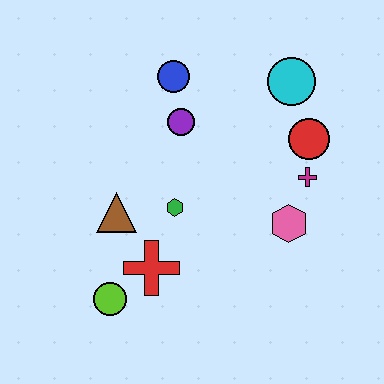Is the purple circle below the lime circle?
No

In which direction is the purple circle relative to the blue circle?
The purple circle is below the blue circle.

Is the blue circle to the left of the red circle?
Yes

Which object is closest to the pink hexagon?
The magenta cross is closest to the pink hexagon.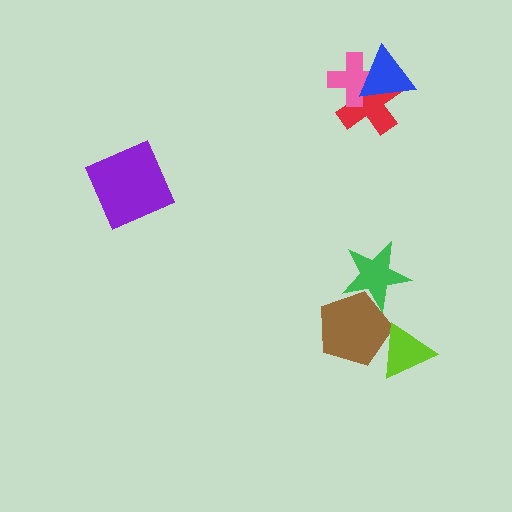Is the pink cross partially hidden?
Yes, it is partially covered by another shape.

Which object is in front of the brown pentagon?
The lime triangle is in front of the brown pentagon.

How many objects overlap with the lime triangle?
1 object overlaps with the lime triangle.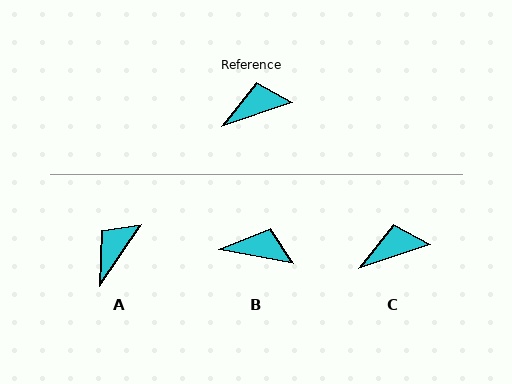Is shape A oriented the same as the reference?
No, it is off by about 38 degrees.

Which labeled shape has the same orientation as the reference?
C.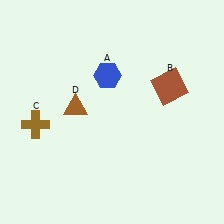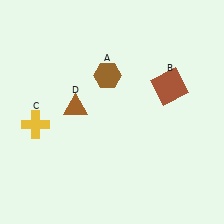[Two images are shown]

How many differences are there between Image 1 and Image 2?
There are 2 differences between the two images.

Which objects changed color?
A changed from blue to brown. C changed from brown to yellow.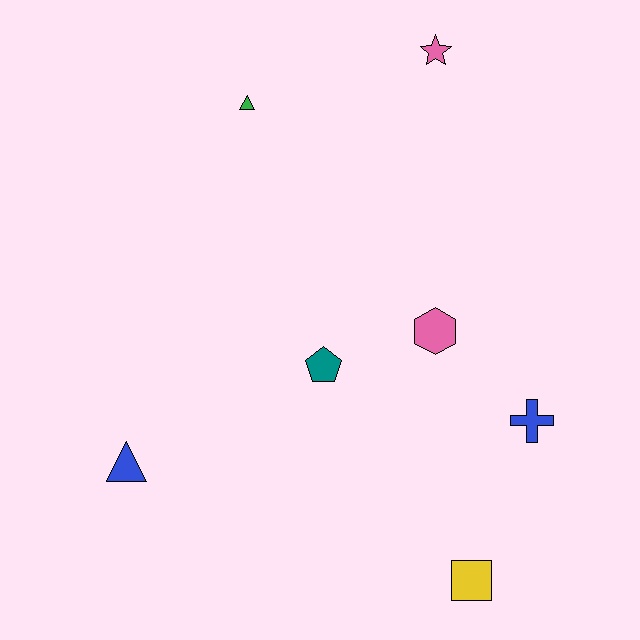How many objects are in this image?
There are 7 objects.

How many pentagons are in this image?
There is 1 pentagon.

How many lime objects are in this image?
There are no lime objects.